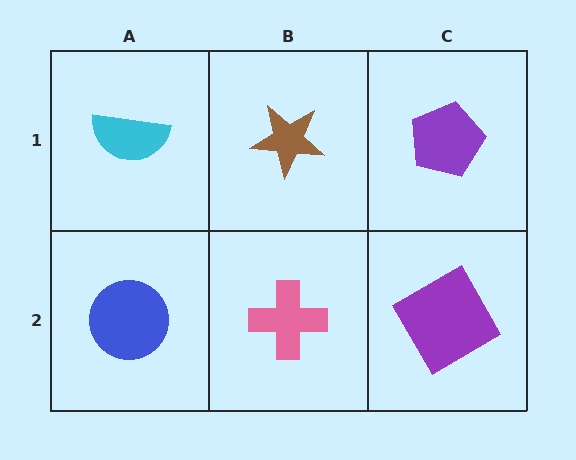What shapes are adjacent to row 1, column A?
A blue circle (row 2, column A), a brown star (row 1, column B).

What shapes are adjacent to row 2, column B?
A brown star (row 1, column B), a blue circle (row 2, column A), a purple square (row 2, column C).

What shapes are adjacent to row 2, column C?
A purple pentagon (row 1, column C), a pink cross (row 2, column B).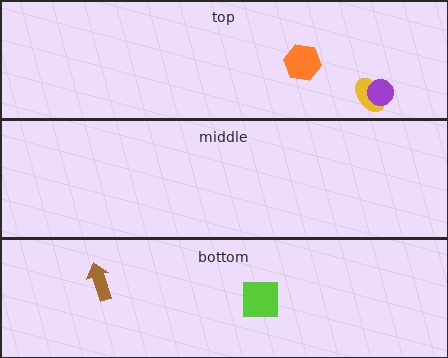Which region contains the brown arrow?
The bottom region.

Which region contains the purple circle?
The top region.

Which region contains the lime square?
The bottom region.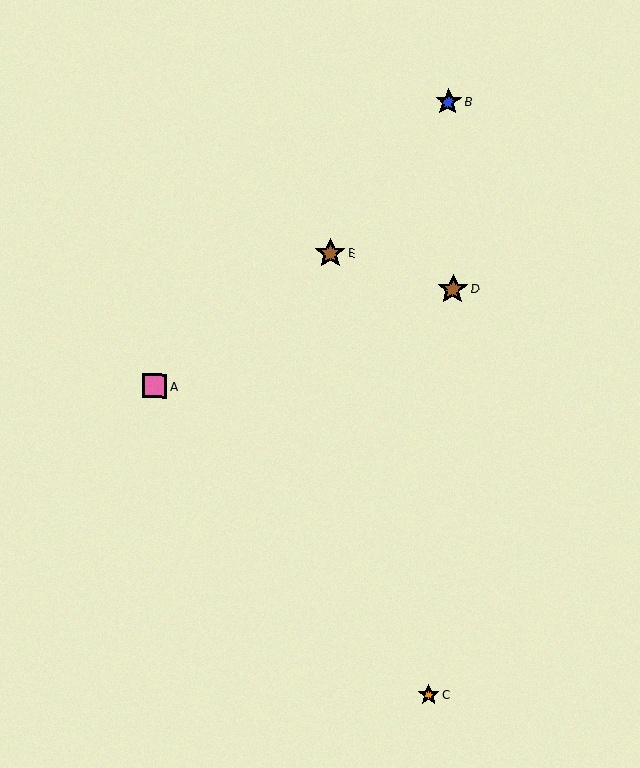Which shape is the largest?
The brown star (labeled E) is the largest.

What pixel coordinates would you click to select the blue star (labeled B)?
Click at (448, 102) to select the blue star B.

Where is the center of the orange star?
The center of the orange star is at (429, 695).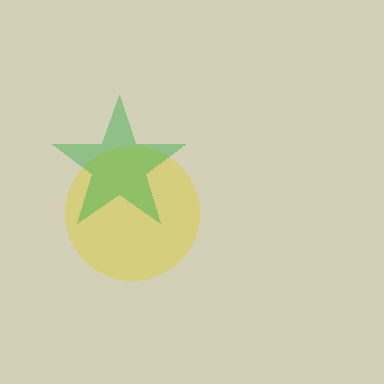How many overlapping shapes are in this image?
There are 2 overlapping shapes in the image.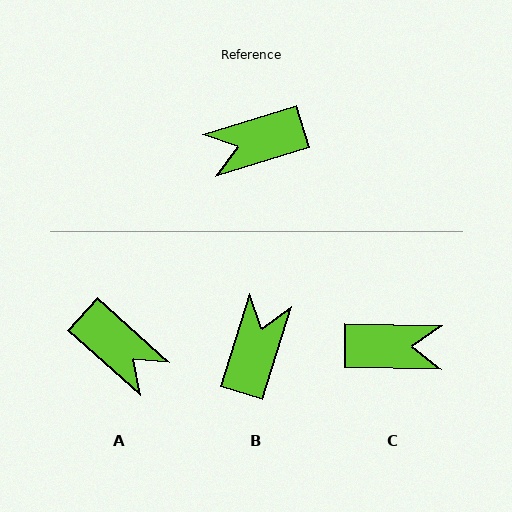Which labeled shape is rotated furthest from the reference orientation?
C, about 162 degrees away.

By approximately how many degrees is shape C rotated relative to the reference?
Approximately 162 degrees counter-clockwise.